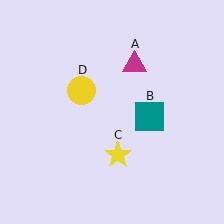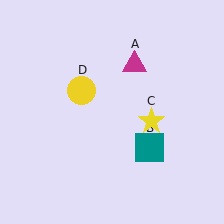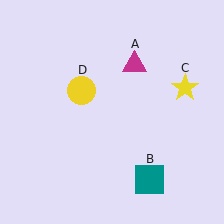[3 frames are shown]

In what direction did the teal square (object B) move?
The teal square (object B) moved down.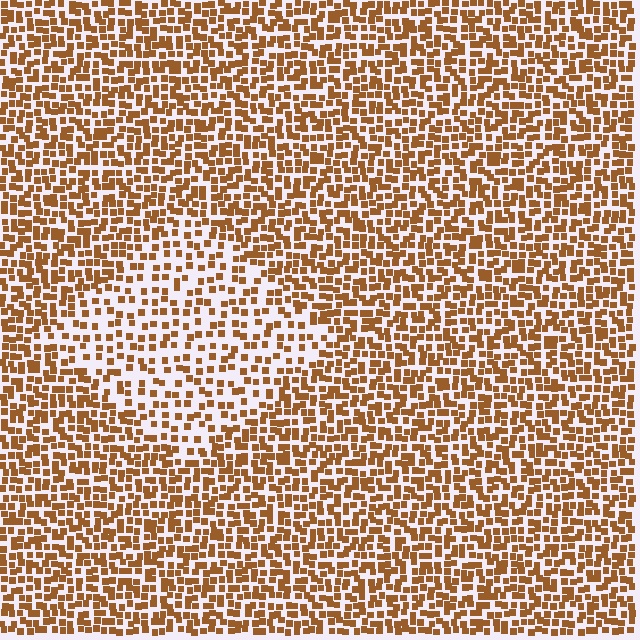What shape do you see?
I see a diamond.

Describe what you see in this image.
The image contains small brown elements arranged at two different densities. A diamond-shaped region is visible where the elements are less densely packed than the surrounding area.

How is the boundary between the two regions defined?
The boundary is defined by a change in element density (approximately 1.9x ratio). All elements are the same color, size, and shape.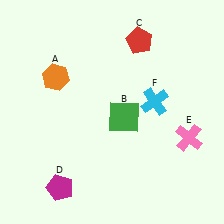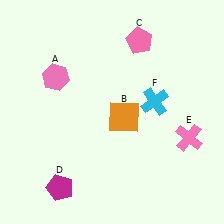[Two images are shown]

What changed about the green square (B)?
In Image 1, B is green. In Image 2, it changed to orange.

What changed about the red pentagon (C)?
In Image 1, C is red. In Image 2, it changed to pink.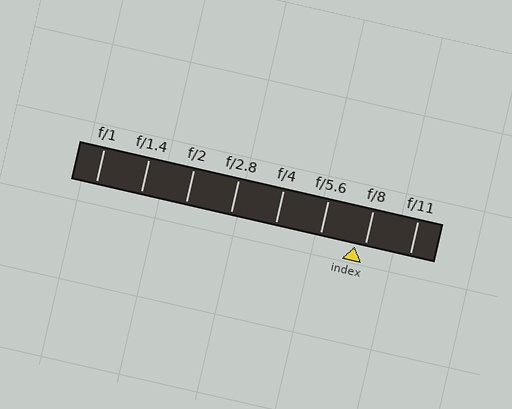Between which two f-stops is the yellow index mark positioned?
The index mark is between f/5.6 and f/8.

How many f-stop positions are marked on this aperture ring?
There are 8 f-stop positions marked.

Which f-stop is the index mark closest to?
The index mark is closest to f/8.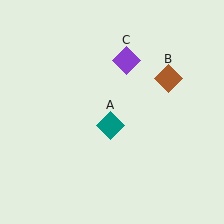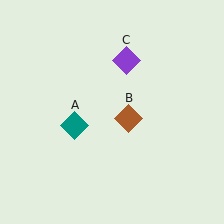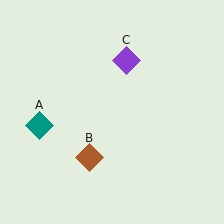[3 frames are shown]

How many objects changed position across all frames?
2 objects changed position: teal diamond (object A), brown diamond (object B).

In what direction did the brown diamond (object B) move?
The brown diamond (object B) moved down and to the left.